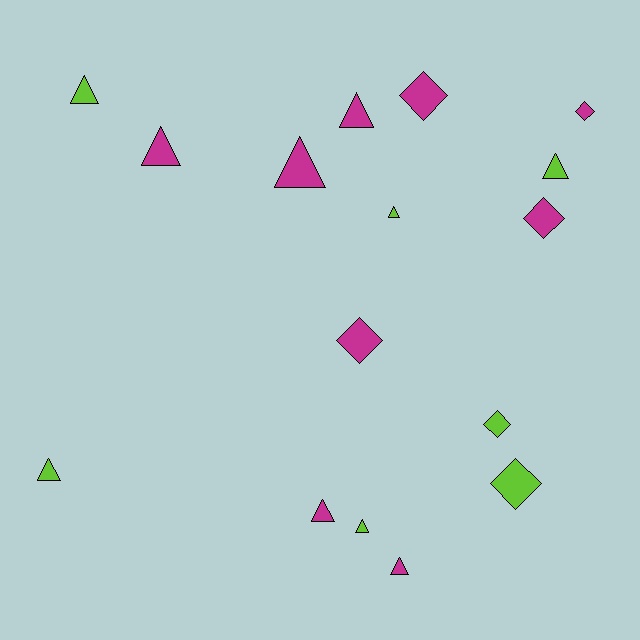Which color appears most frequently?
Magenta, with 9 objects.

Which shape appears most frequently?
Triangle, with 10 objects.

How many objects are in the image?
There are 16 objects.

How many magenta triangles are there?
There are 5 magenta triangles.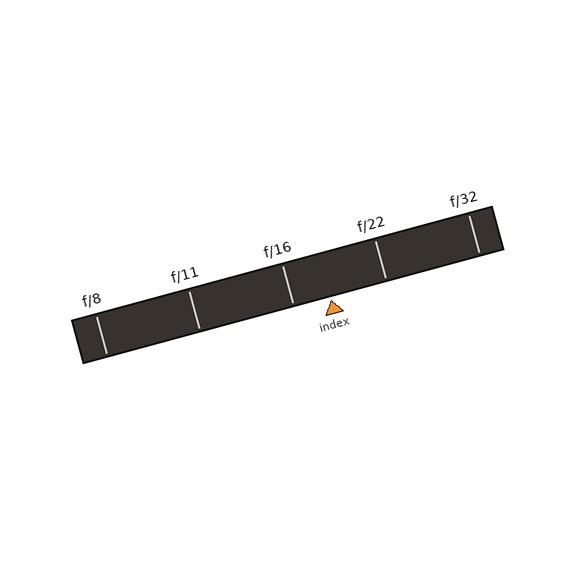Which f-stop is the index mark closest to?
The index mark is closest to f/16.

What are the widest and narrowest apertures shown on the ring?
The widest aperture shown is f/8 and the narrowest is f/32.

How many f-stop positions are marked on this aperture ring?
There are 5 f-stop positions marked.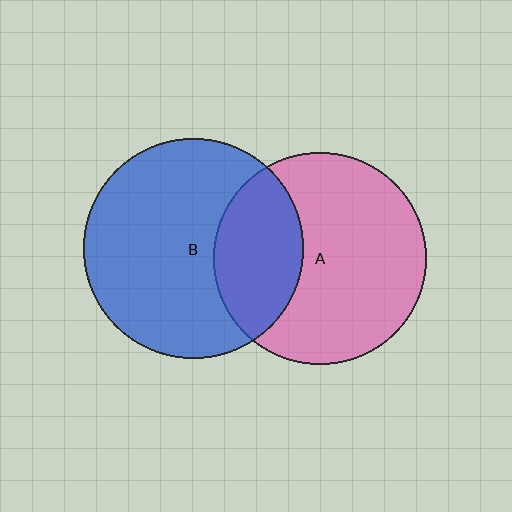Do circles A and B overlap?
Yes.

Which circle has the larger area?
Circle B (blue).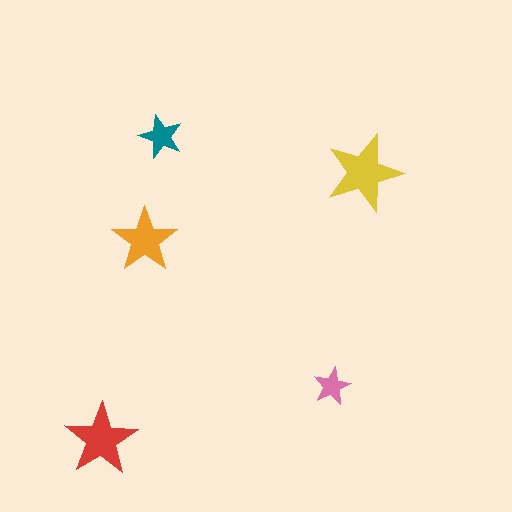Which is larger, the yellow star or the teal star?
The yellow one.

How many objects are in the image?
There are 5 objects in the image.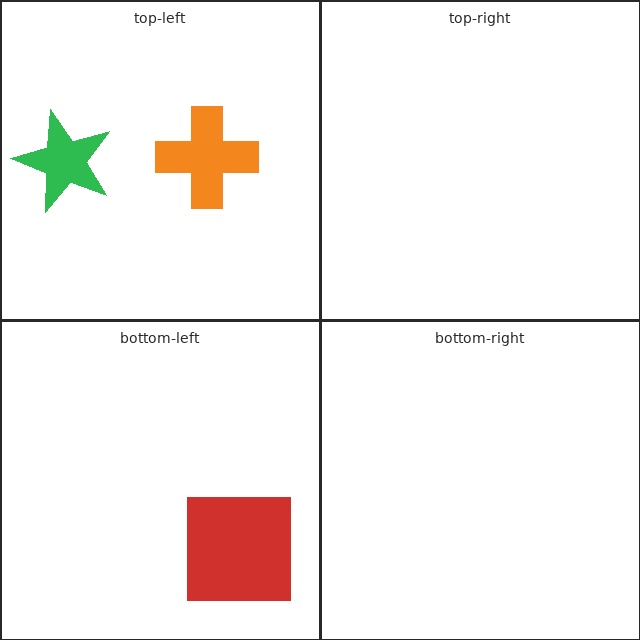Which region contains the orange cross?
The top-left region.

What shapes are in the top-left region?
The green star, the orange cross.